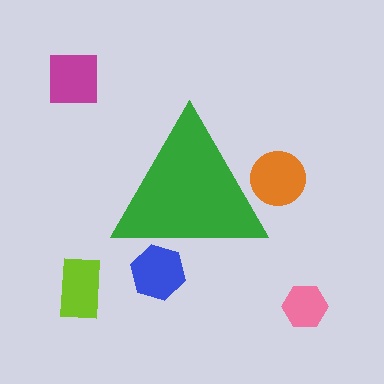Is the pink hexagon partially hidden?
No, the pink hexagon is fully visible.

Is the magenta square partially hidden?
No, the magenta square is fully visible.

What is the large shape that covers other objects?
A green triangle.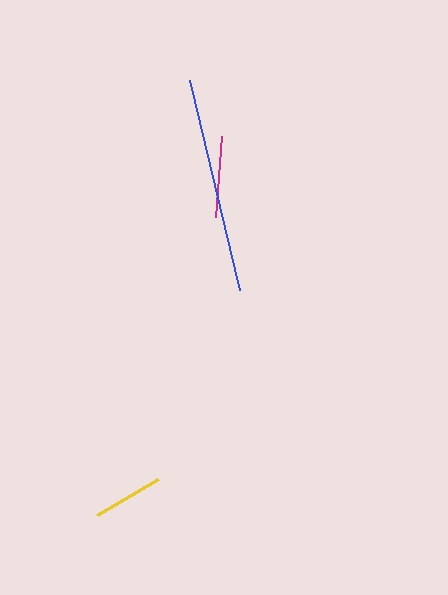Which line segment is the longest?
The blue line is the longest at approximately 216 pixels.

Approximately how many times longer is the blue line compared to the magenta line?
The blue line is approximately 2.7 times the length of the magenta line.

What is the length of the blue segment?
The blue segment is approximately 216 pixels long.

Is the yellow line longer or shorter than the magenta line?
The magenta line is longer than the yellow line.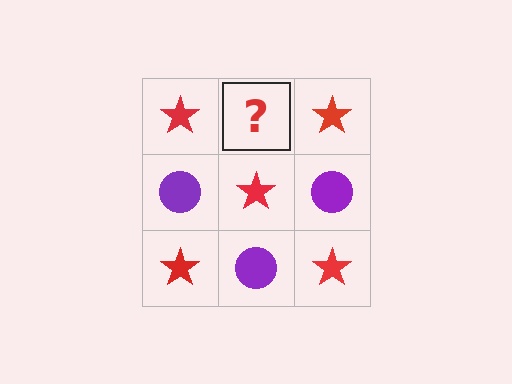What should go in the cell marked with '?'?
The missing cell should contain a purple circle.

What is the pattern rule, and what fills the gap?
The rule is that it alternates red star and purple circle in a checkerboard pattern. The gap should be filled with a purple circle.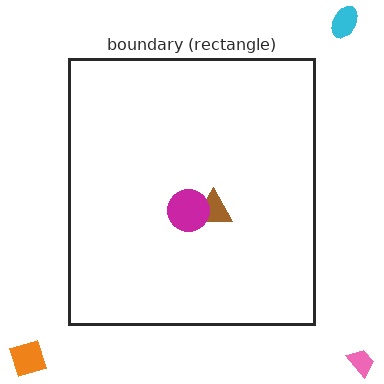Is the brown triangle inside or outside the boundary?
Inside.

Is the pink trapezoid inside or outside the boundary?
Outside.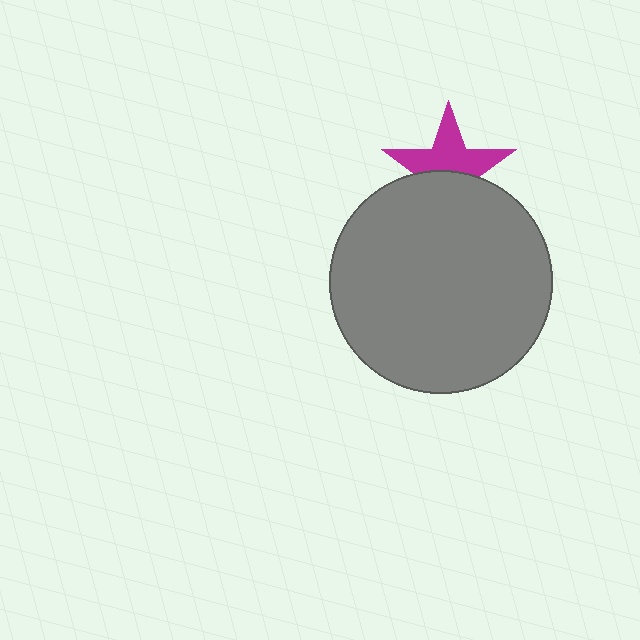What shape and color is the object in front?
The object in front is a gray circle.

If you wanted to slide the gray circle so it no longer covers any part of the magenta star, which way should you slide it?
Slide it down — that is the most direct way to separate the two shapes.